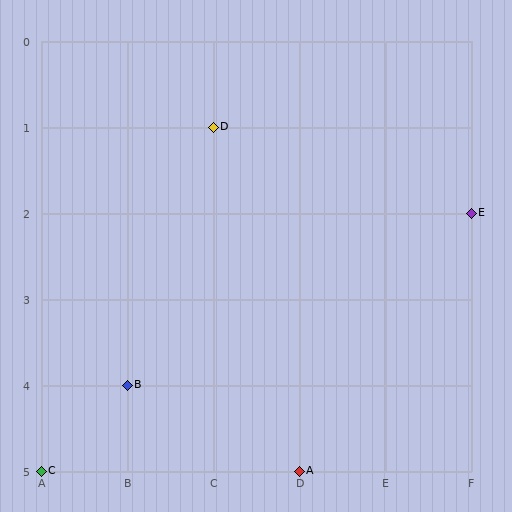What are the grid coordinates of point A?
Point A is at grid coordinates (D, 5).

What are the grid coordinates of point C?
Point C is at grid coordinates (A, 5).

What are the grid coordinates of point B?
Point B is at grid coordinates (B, 4).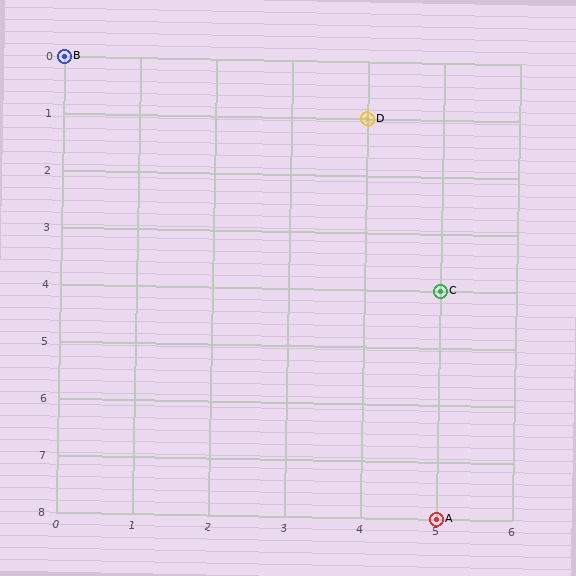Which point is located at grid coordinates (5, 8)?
Point A is at (5, 8).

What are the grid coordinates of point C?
Point C is at grid coordinates (5, 4).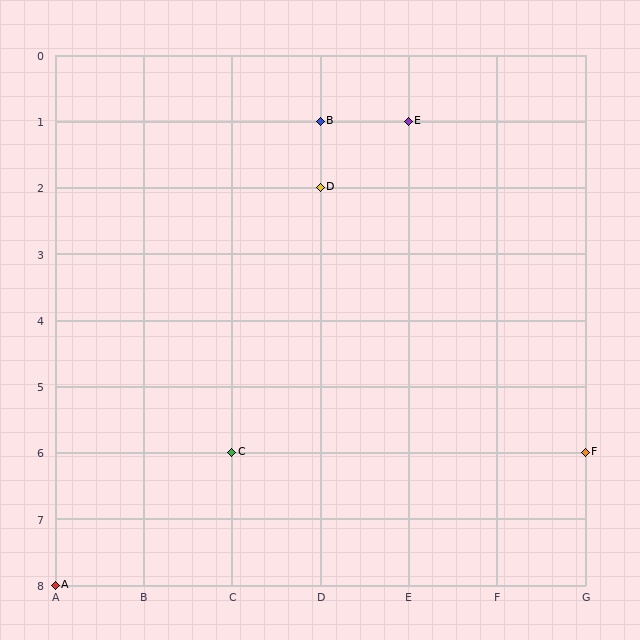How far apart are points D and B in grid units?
Points D and B are 1 row apart.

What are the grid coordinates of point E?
Point E is at grid coordinates (E, 1).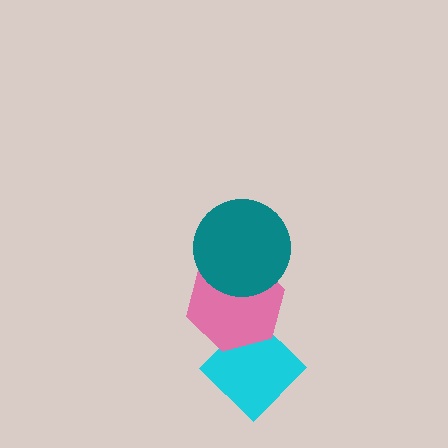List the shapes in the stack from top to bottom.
From top to bottom: the teal circle, the pink hexagon, the cyan diamond.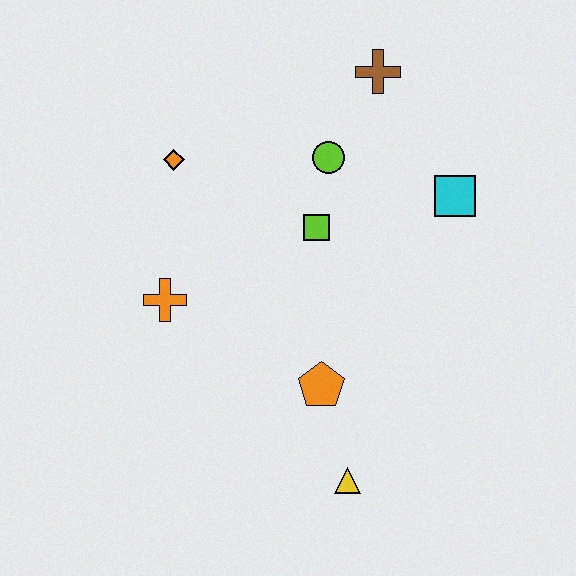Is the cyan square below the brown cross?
Yes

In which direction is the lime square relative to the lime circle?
The lime square is below the lime circle.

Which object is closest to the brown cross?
The lime circle is closest to the brown cross.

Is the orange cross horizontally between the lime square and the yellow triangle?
No